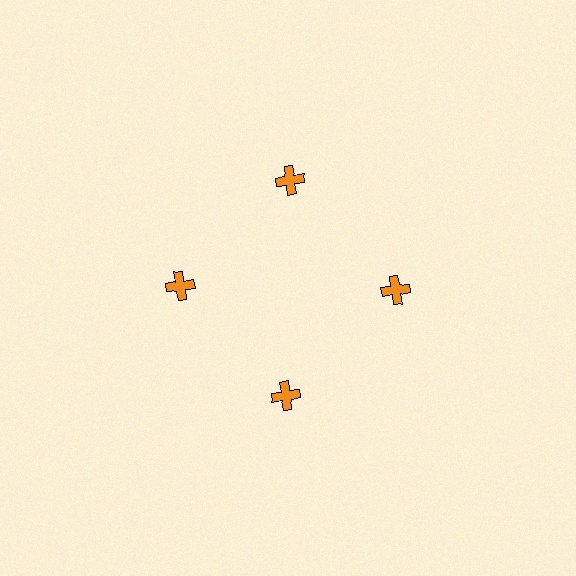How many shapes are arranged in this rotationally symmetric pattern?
There are 4 shapes, arranged in 4 groups of 1.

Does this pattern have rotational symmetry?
Yes, this pattern has 4-fold rotational symmetry. It looks the same after rotating 90 degrees around the center.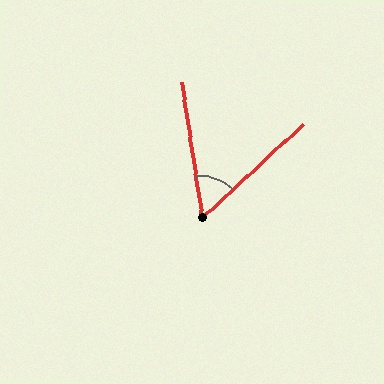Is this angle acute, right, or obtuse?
It is acute.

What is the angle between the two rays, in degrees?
Approximately 55 degrees.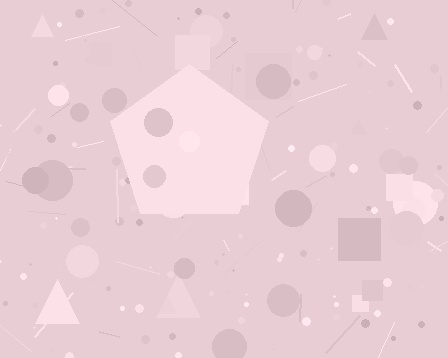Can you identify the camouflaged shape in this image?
The camouflaged shape is a pentagon.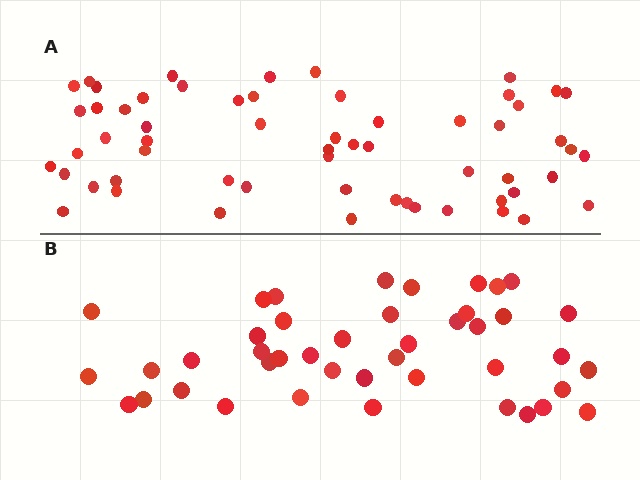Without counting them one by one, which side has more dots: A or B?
Region A (the top region) has more dots.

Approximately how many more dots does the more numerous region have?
Region A has approximately 15 more dots than region B.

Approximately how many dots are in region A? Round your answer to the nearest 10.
About 60 dots. (The exact count is 59, which rounds to 60.)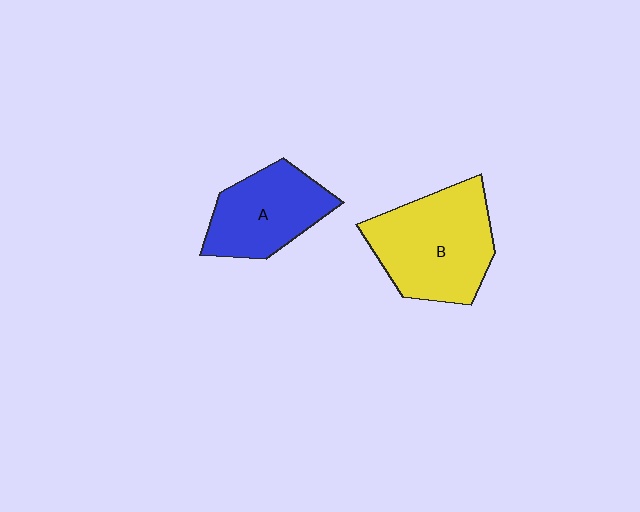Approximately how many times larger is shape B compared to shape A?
Approximately 1.3 times.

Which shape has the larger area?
Shape B (yellow).